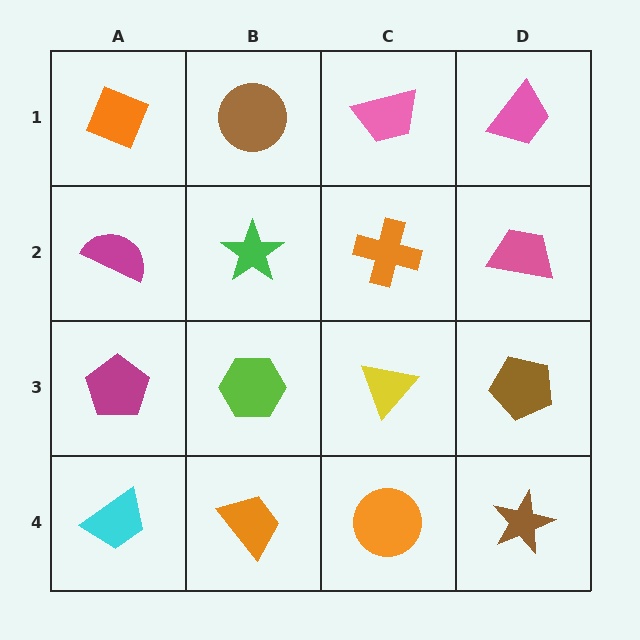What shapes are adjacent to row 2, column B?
A brown circle (row 1, column B), a lime hexagon (row 3, column B), a magenta semicircle (row 2, column A), an orange cross (row 2, column C).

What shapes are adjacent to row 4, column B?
A lime hexagon (row 3, column B), a cyan trapezoid (row 4, column A), an orange circle (row 4, column C).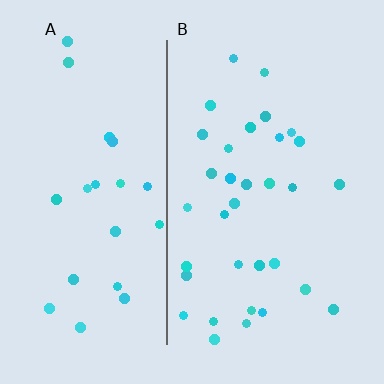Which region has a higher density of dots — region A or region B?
B (the right).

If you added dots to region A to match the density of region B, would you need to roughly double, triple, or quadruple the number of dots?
Approximately double.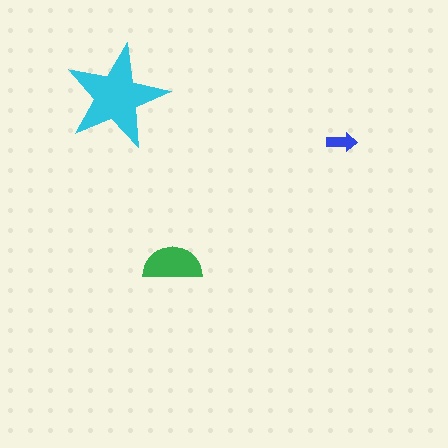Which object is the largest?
The cyan star.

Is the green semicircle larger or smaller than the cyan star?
Smaller.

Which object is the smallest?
The blue arrow.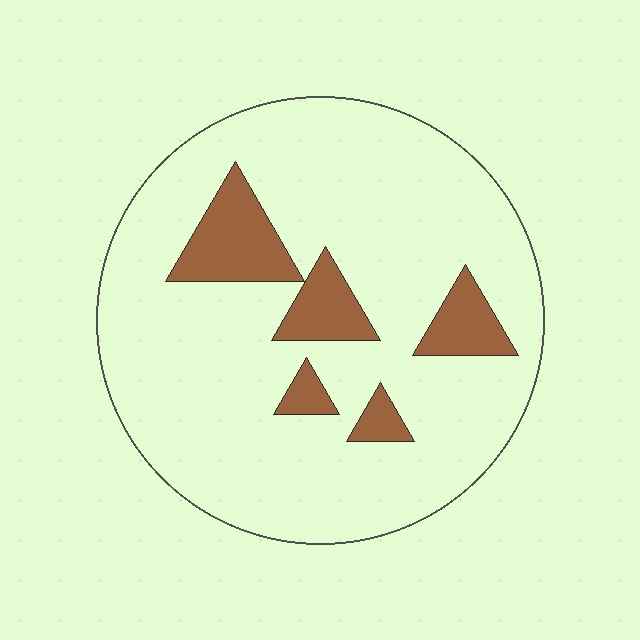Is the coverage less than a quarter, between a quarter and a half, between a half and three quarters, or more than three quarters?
Less than a quarter.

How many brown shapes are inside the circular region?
5.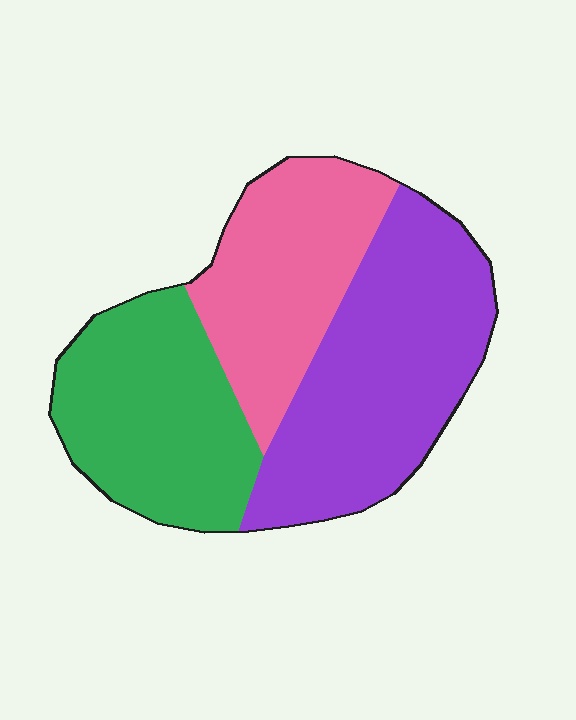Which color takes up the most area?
Purple, at roughly 40%.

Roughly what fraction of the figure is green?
Green covers about 30% of the figure.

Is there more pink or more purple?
Purple.